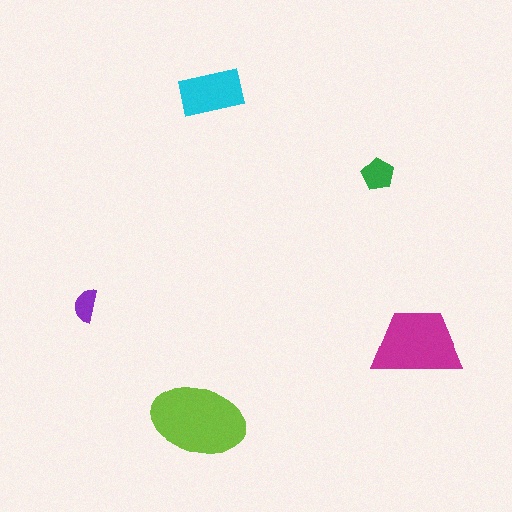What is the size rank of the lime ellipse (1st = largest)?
1st.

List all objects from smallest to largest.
The purple semicircle, the green pentagon, the cyan rectangle, the magenta trapezoid, the lime ellipse.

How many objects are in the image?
There are 5 objects in the image.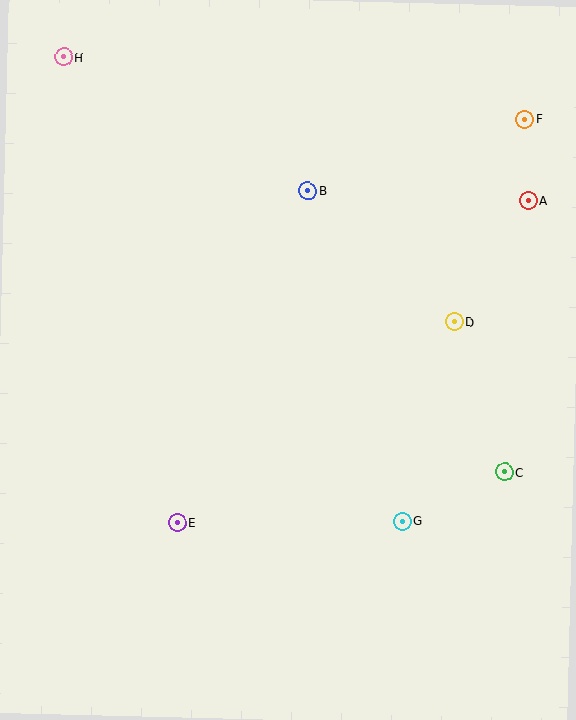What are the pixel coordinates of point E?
Point E is at (177, 523).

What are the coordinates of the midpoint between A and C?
The midpoint between A and C is at (516, 336).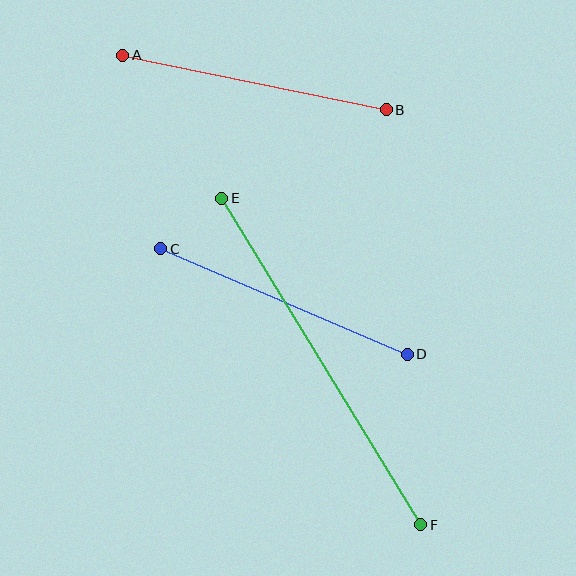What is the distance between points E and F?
The distance is approximately 382 pixels.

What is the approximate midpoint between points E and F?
The midpoint is at approximately (321, 362) pixels.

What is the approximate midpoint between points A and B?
The midpoint is at approximately (254, 83) pixels.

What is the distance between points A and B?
The distance is approximately 269 pixels.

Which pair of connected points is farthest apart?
Points E and F are farthest apart.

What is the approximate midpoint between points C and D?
The midpoint is at approximately (284, 301) pixels.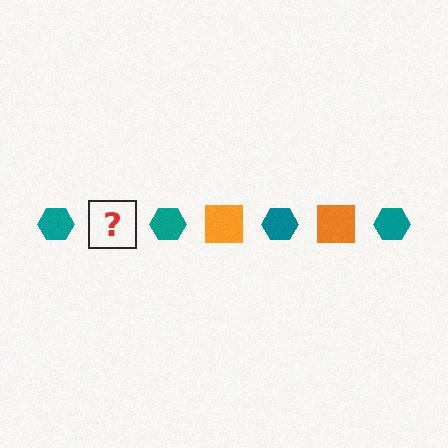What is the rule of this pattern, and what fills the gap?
The rule is that the pattern alternates between teal hexagon and orange square. The gap should be filled with an orange square.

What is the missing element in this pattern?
The missing element is an orange square.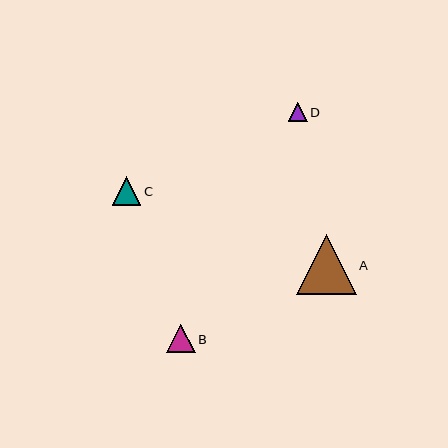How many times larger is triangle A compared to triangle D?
Triangle A is approximately 3.2 times the size of triangle D.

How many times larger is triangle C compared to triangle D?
Triangle C is approximately 1.5 times the size of triangle D.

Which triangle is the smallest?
Triangle D is the smallest with a size of approximately 19 pixels.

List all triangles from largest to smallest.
From largest to smallest: A, B, C, D.